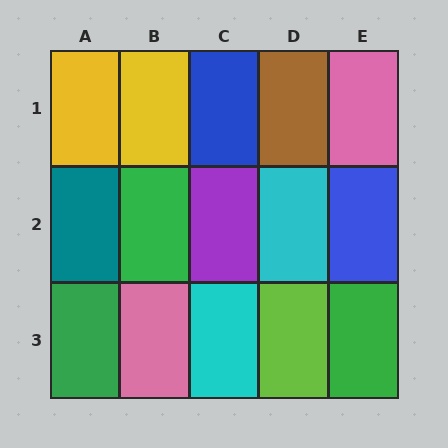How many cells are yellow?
2 cells are yellow.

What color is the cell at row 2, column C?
Purple.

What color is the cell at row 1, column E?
Pink.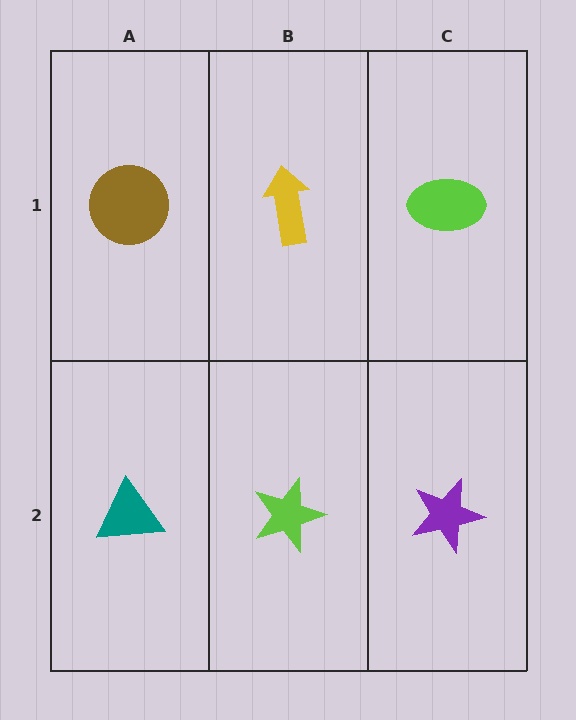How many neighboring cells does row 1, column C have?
2.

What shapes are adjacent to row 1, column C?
A purple star (row 2, column C), a yellow arrow (row 1, column B).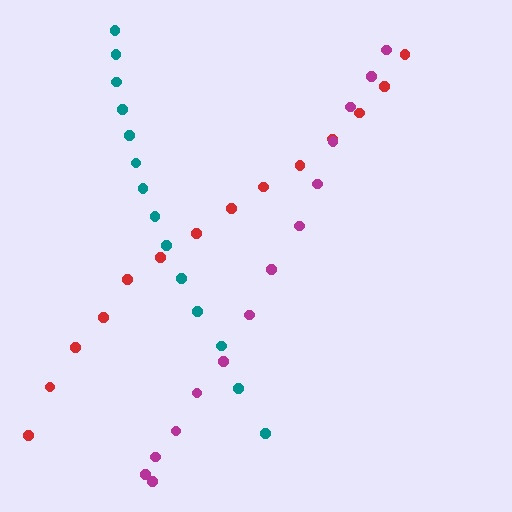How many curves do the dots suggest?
There are 3 distinct paths.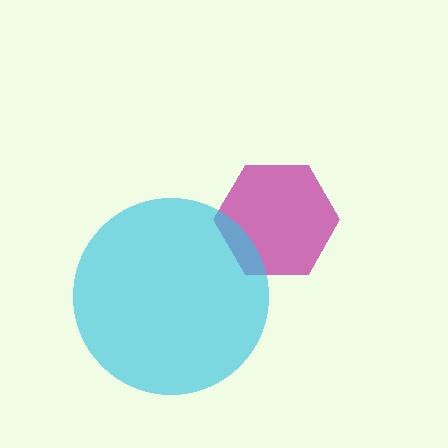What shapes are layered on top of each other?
The layered shapes are: a magenta hexagon, a cyan circle.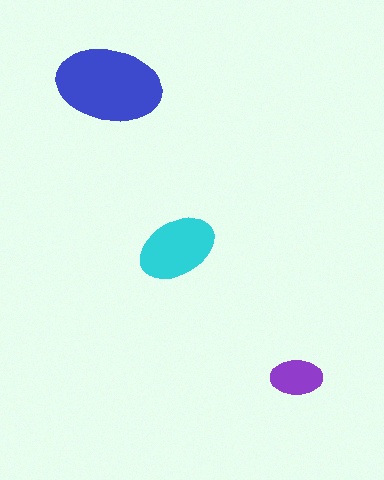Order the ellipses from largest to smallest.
the blue one, the cyan one, the purple one.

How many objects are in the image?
There are 3 objects in the image.